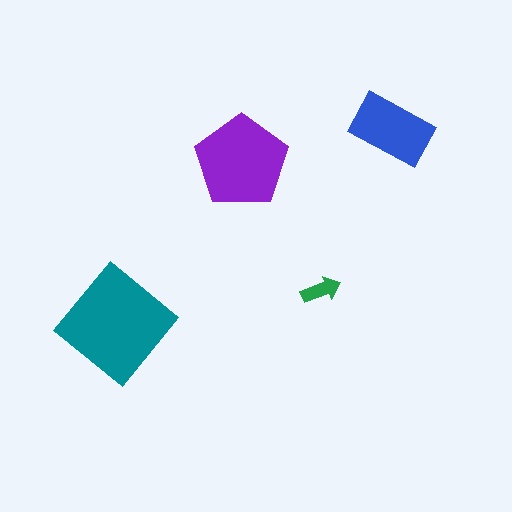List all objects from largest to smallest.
The teal diamond, the purple pentagon, the blue rectangle, the green arrow.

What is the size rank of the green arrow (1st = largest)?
4th.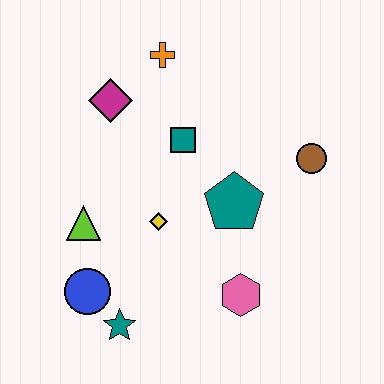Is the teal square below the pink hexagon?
No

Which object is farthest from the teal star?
The orange cross is farthest from the teal star.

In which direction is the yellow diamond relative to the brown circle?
The yellow diamond is to the left of the brown circle.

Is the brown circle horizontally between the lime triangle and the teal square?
No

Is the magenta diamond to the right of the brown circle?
No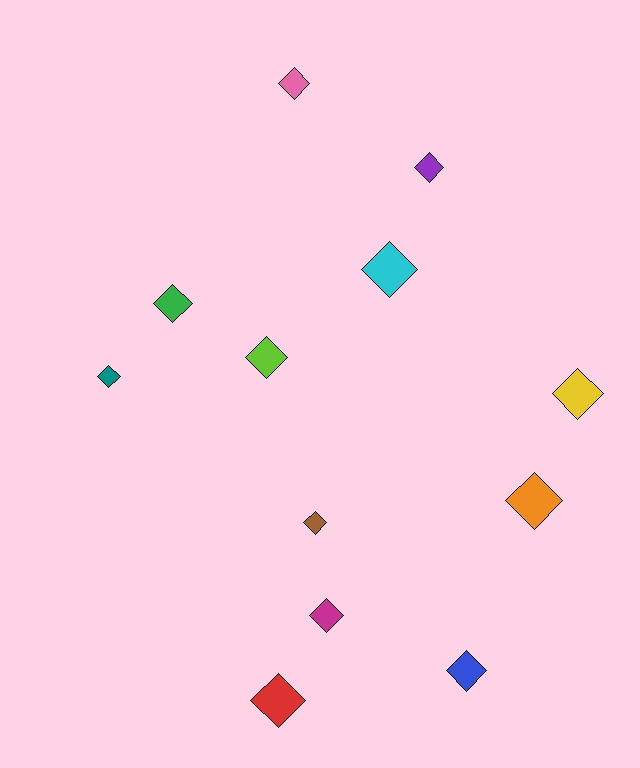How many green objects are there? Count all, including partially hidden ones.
There is 1 green object.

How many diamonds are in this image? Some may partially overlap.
There are 12 diamonds.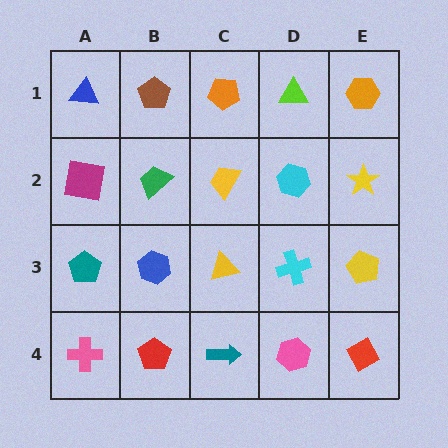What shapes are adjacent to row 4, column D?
A cyan cross (row 3, column D), a teal arrow (row 4, column C), a red diamond (row 4, column E).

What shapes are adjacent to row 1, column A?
A magenta square (row 2, column A), a brown pentagon (row 1, column B).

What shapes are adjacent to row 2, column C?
An orange pentagon (row 1, column C), a yellow triangle (row 3, column C), a green trapezoid (row 2, column B), a cyan hexagon (row 2, column D).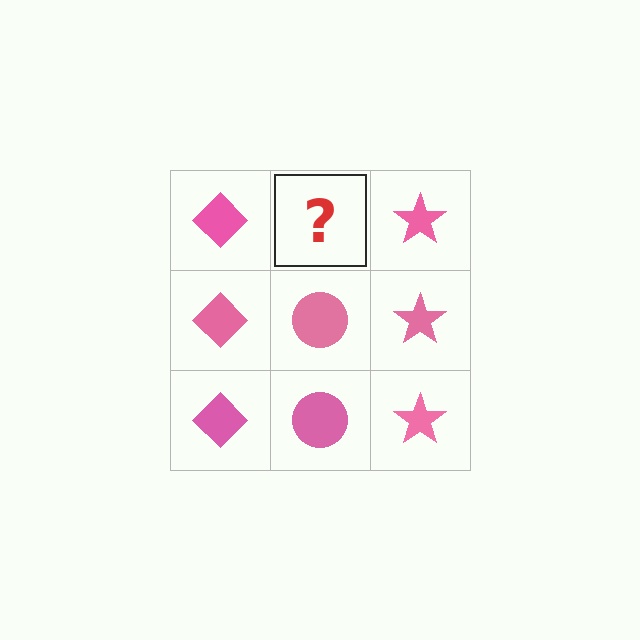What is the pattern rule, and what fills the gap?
The rule is that each column has a consistent shape. The gap should be filled with a pink circle.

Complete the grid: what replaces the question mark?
The question mark should be replaced with a pink circle.